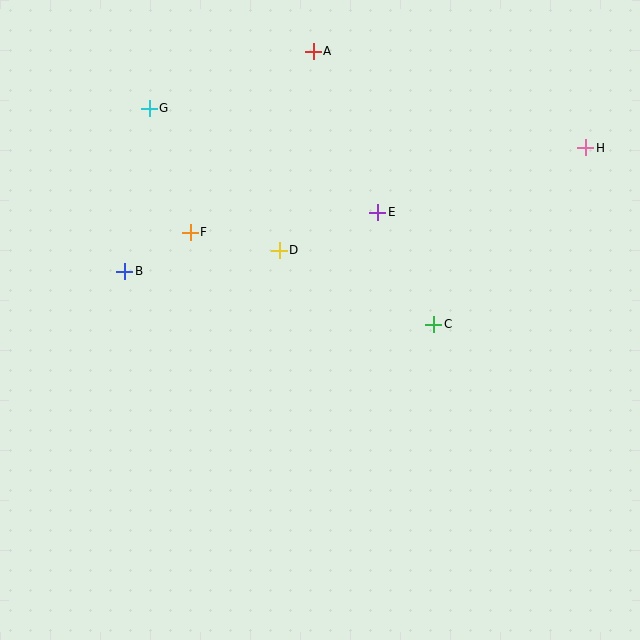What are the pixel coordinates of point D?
Point D is at (279, 250).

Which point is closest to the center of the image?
Point D at (279, 250) is closest to the center.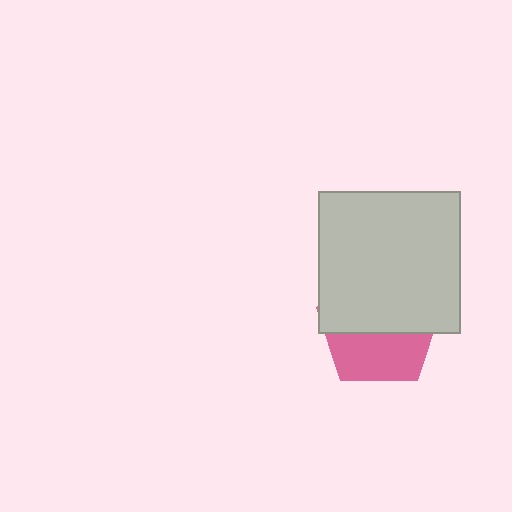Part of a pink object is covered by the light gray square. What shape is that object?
It is a pentagon.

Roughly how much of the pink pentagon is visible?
A small part of it is visible (roughly 43%).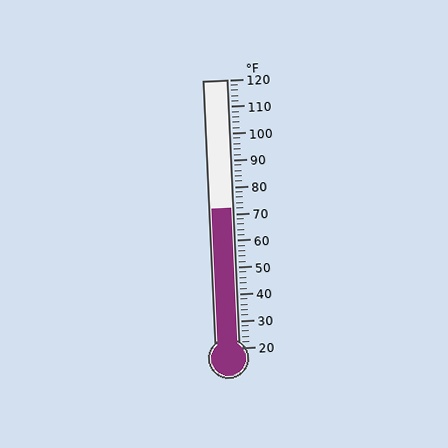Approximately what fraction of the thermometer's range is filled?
The thermometer is filled to approximately 50% of its range.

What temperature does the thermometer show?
The thermometer shows approximately 72°F.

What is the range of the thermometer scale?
The thermometer scale ranges from 20°F to 120°F.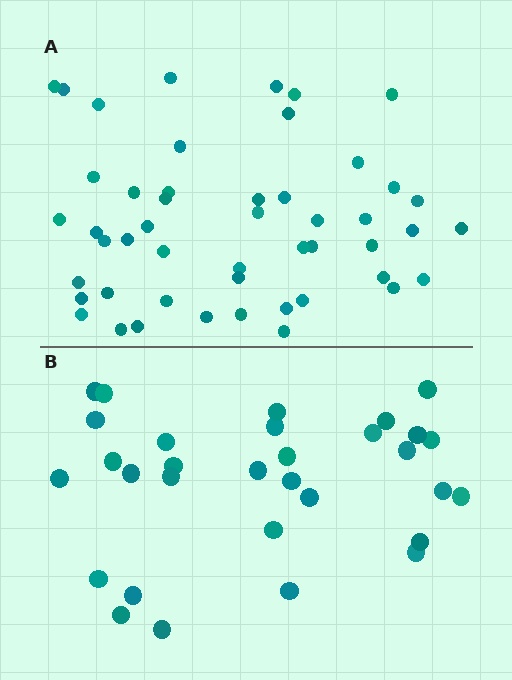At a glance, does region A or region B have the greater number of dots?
Region A (the top region) has more dots.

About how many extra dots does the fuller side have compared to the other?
Region A has approximately 20 more dots than region B.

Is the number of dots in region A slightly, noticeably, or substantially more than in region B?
Region A has substantially more. The ratio is roughly 1.6 to 1.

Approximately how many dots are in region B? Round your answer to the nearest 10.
About 30 dots. (The exact count is 31, which rounds to 30.)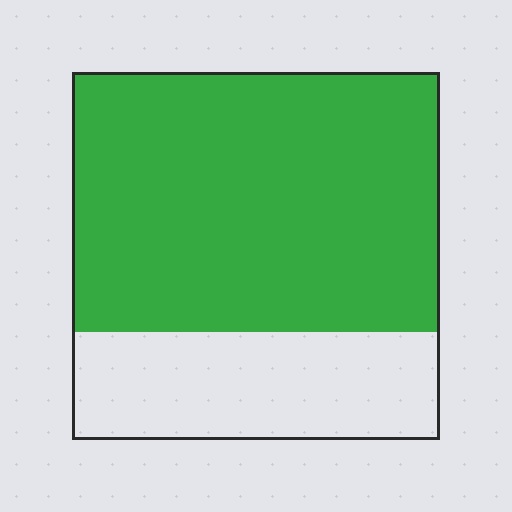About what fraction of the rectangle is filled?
About two thirds (2/3).